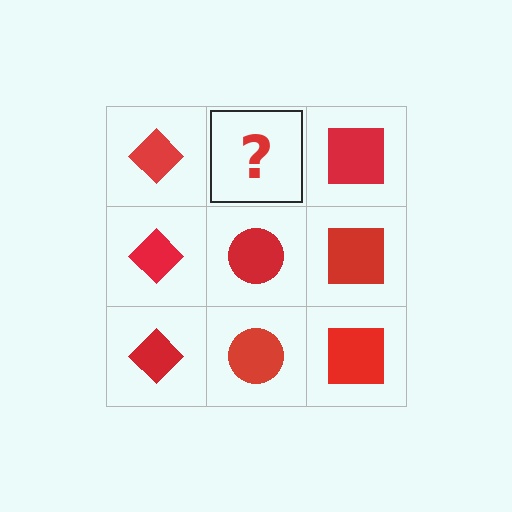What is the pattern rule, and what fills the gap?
The rule is that each column has a consistent shape. The gap should be filled with a red circle.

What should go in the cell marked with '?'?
The missing cell should contain a red circle.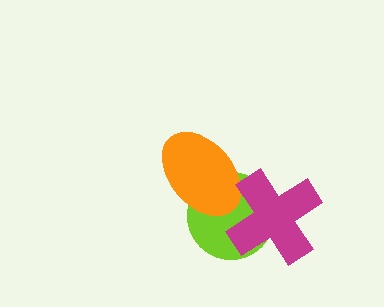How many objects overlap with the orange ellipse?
2 objects overlap with the orange ellipse.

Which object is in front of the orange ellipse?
The magenta cross is in front of the orange ellipse.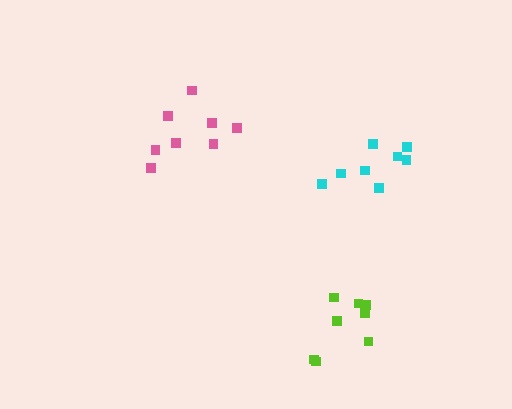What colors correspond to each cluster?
The clusters are colored: pink, cyan, lime.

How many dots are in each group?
Group 1: 8 dots, Group 2: 8 dots, Group 3: 8 dots (24 total).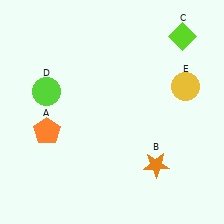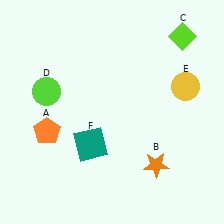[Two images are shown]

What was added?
A teal square (F) was added in Image 2.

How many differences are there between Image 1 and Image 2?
There is 1 difference between the two images.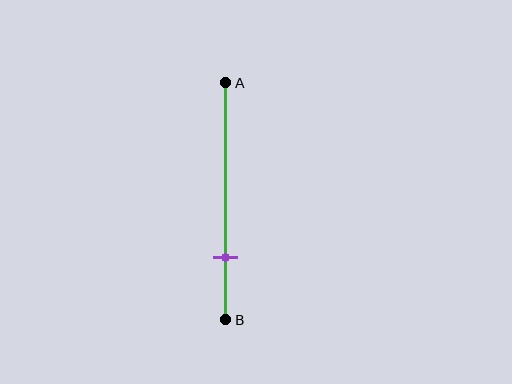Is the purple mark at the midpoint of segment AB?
No, the mark is at about 75% from A, not at the 50% midpoint.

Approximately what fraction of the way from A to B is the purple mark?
The purple mark is approximately 75% of the way from A to B.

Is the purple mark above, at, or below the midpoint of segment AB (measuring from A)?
The purple mark is below the midpoint of segment AB.